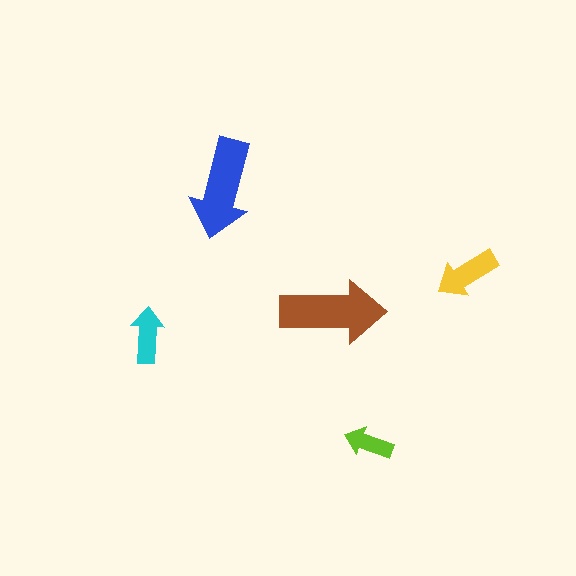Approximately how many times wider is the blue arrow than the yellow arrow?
About 1.5 times wider.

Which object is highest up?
The blue arrow is topmost.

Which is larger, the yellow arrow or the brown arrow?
The brown one.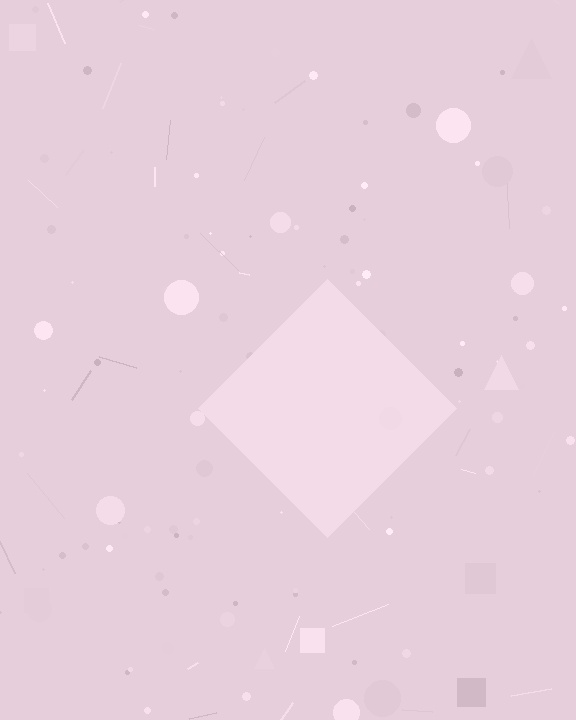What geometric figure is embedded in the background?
A diamond is embedded in the background.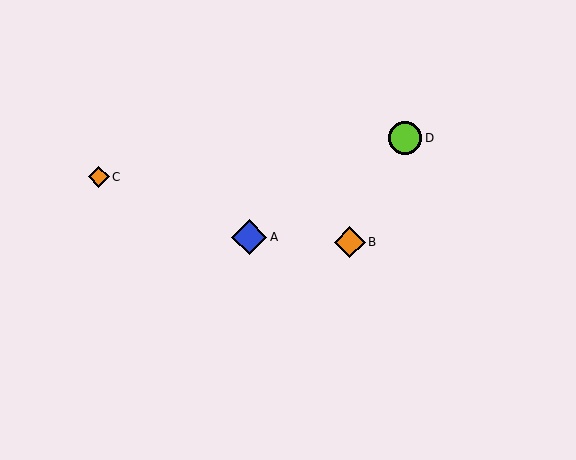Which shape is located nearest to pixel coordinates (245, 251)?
The blue diamond (labeled A) at (249, 237) is nearest to that location.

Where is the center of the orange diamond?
The center of the orange diamond is at (350, 242).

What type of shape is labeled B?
Shape B is an orange diamond.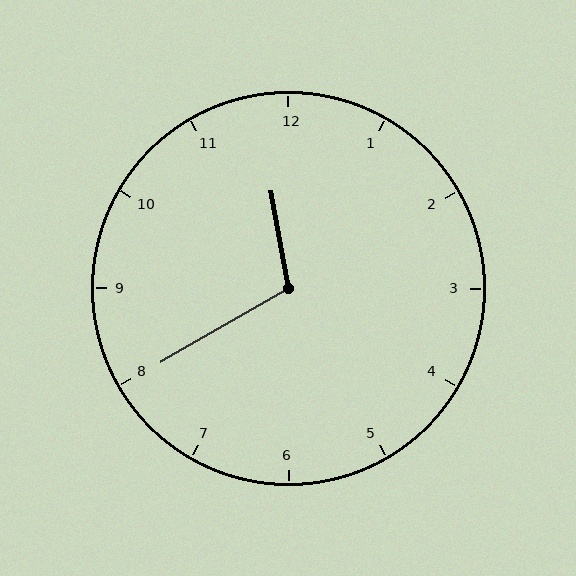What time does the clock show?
11:40.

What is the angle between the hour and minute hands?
Approximately 110 degrees.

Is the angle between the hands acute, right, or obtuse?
It is obtuse.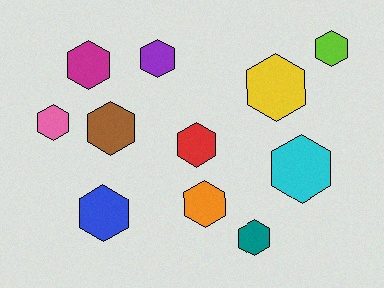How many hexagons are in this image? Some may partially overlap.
There are 11 hexagons.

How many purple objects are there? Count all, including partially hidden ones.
There is 1 purple object.